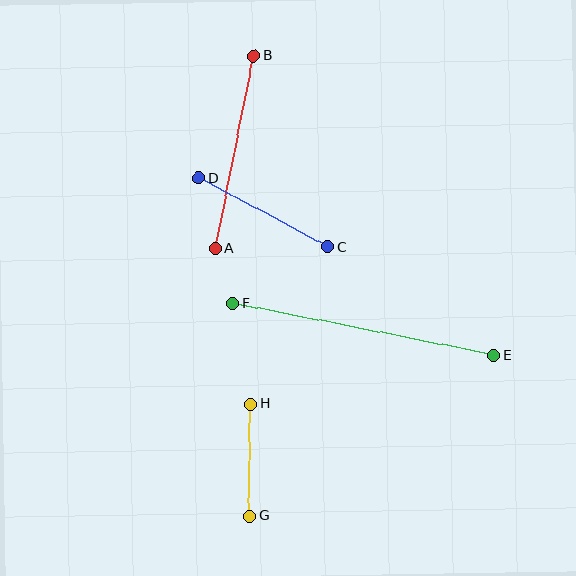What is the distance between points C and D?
The distance is approximately 147 pixels.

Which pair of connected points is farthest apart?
Points E and F are farthest apart.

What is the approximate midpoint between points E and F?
The midpoint is at approximately (363, 329) pixels.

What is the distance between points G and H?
The distance is approximately 112 pixels.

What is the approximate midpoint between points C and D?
The midpoint is at approximately (264, 213) pixels.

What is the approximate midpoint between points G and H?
The midpoint is at approximately (250, 460) pixels.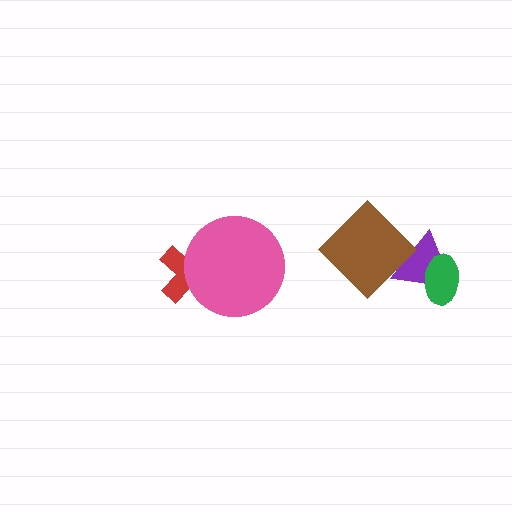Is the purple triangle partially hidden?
Yes, it is partially covered by another shape.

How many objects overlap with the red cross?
1 object overlaps with the red cross.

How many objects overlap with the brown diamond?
1 object overlaps with the brown diamond.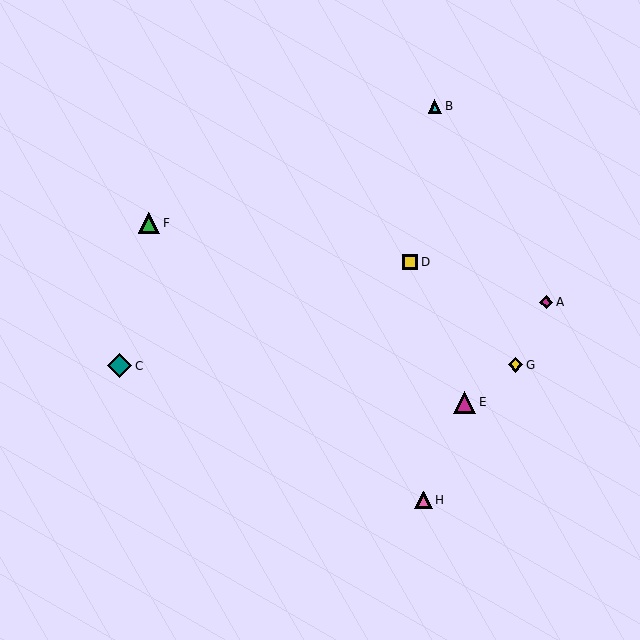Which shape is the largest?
The teal diamond (labeled C) is the largest.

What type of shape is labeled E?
Shape E is a magenta triangle.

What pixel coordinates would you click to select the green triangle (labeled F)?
Click at (149, 223) to select the green triangle F.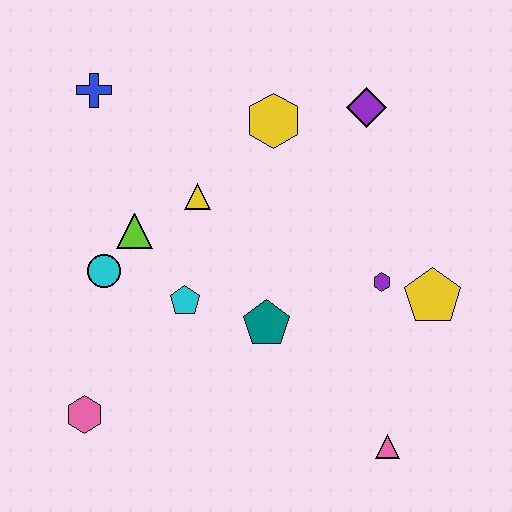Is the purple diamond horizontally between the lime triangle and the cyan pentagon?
No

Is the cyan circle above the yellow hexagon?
No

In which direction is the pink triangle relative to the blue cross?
The pink triangle is below the blue cross.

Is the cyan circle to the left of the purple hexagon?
Yes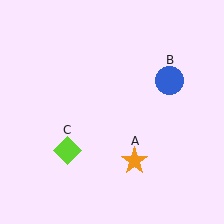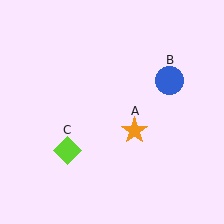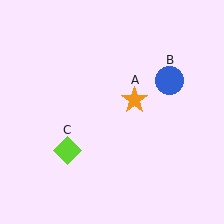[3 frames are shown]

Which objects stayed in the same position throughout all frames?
Blue circle (object B) and lime diamond (object C) remained stationary.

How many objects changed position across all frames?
1 object changed position: orange star (object A).